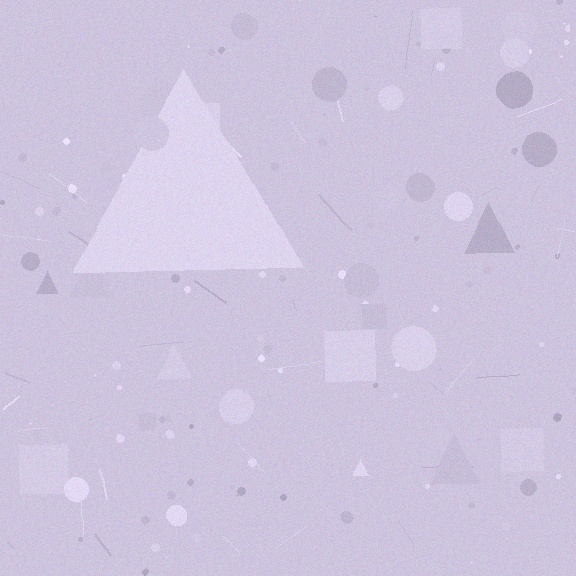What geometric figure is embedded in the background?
A triangle is embedded in the background.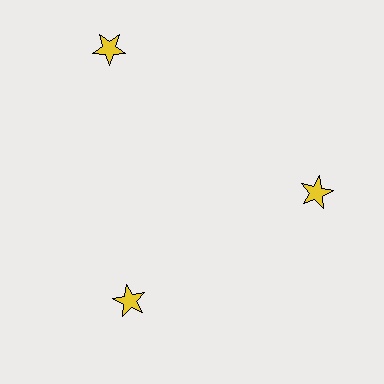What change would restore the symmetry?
The symmetry would be restored by moving it inward, back onto the ring so that all 3 stars sit at equal angles and equal distance from the center.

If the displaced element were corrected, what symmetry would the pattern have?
It would have 3-fold rotational symmetry — the pattern would map onto itself every 120 degrees.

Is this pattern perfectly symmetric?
No. The 3 yellow stars are arranged in a ring, but one element near the 11 o'clock position is pushed outward from the center, breaking the 3-fold rotational symmetry.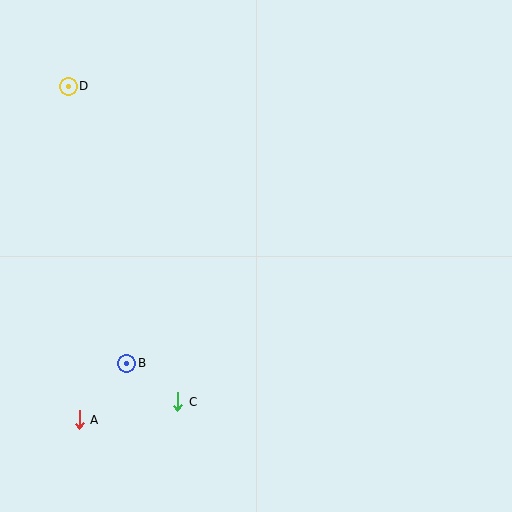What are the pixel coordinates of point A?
Point A is at (79, 420).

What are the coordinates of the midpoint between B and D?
The midpoint between B and D is at (98, 225).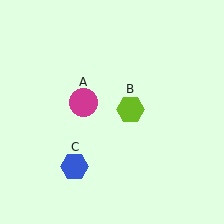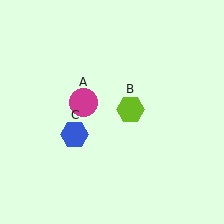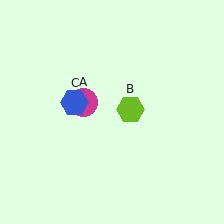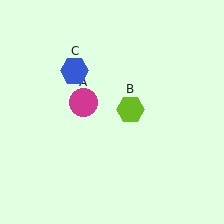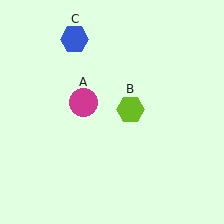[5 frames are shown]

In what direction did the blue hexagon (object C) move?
The blue hexagon (object C) moved up.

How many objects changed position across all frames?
1 object changed position: blue hexagon (object C).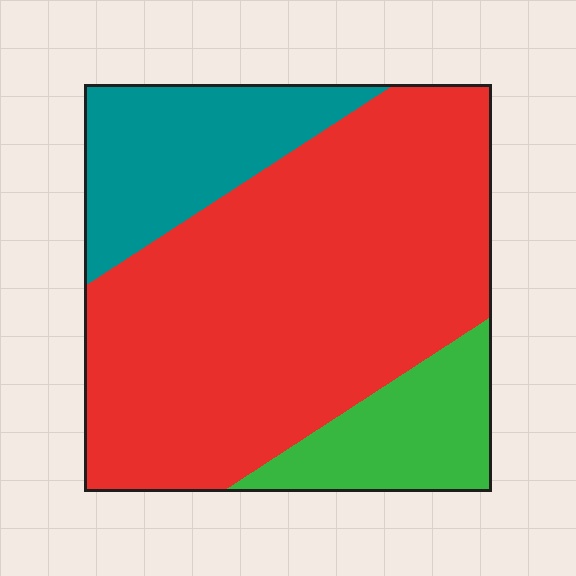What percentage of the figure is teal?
Teal takes up between a sixth and a third of the figure.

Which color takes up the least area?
Green, at roughly 15%.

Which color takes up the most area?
Red, at roughly 65%.